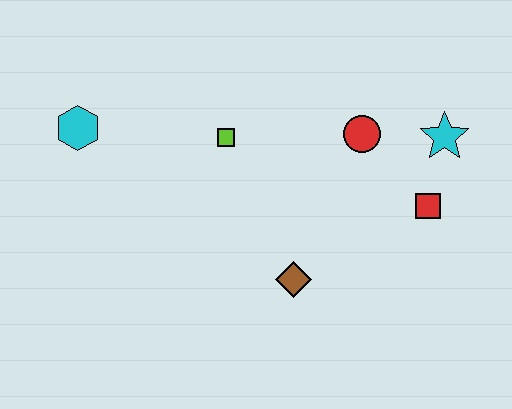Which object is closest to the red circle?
The cyan star is closest to the red circle.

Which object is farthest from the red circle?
The cyan hexagon is farthest from the red circle.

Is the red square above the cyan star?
No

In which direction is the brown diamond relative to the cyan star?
The brown diamond is to the left of the cyan star.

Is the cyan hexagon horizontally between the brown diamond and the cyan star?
No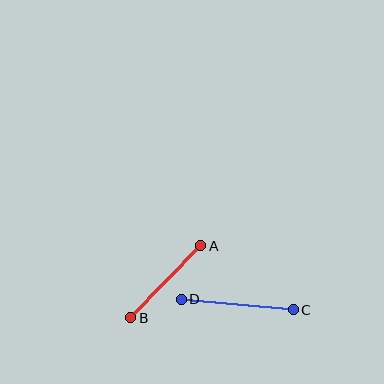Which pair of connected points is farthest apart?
Points C and D are farthest apart.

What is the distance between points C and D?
The distance is approximately 112 pixels.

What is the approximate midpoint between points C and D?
The midpoint is at approximately (237, 305) pixels.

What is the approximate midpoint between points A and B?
The midpoint is at approximately (166, 282) pixels.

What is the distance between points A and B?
The distance is approximately 100 pixels.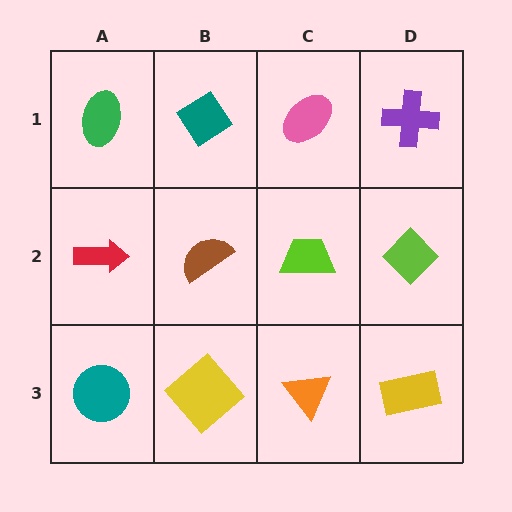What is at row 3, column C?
An orange triangle.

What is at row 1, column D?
A purple cross.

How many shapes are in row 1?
4 shapes.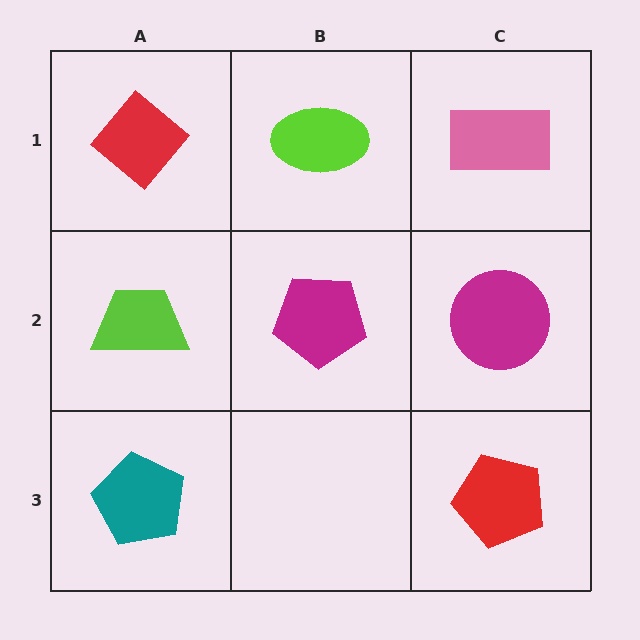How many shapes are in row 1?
3 shapes.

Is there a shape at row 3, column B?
No, that cell is empty.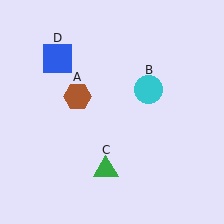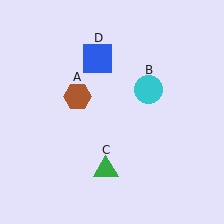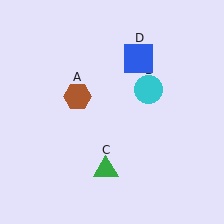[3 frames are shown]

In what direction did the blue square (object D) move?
The blue square (object D) moved right.